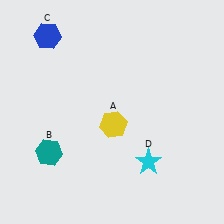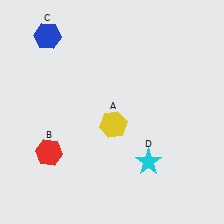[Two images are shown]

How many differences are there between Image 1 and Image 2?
There is 1 difference between the two images.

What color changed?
The hexagon (B) changed from teal in Image 1 to red in Image 2.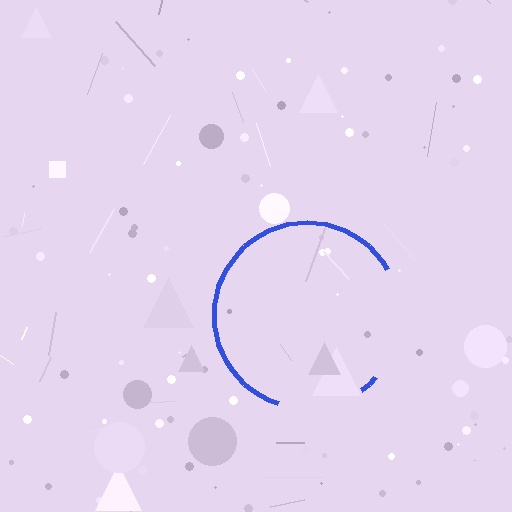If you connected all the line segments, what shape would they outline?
They would outline a circle.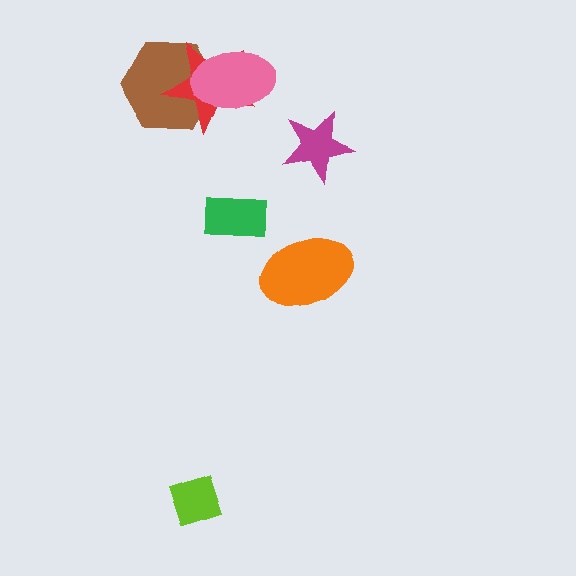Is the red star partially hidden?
Yes, it is partially covered by another shape.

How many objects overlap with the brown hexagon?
2 objects overlap with the brown hexagon.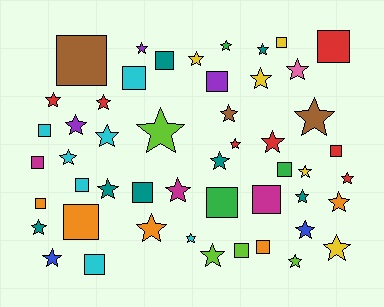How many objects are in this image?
There are 50 objects.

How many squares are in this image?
There are 19 squares.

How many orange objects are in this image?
There are 5 orange objects.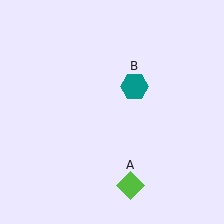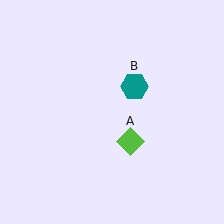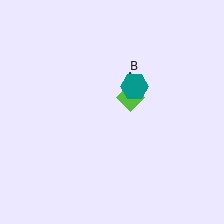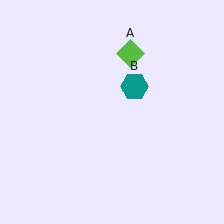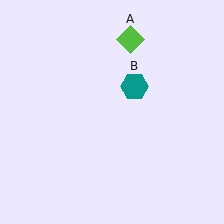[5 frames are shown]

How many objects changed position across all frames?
1 object changed position: lime diamond (object A).